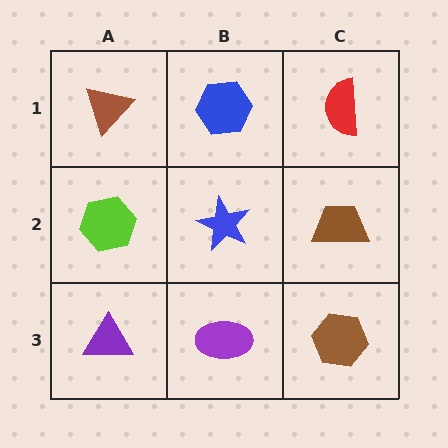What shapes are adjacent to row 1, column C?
A brown trapezoid (row 2, column C), a blue hexagon (row 1, column B).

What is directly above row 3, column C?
A brown trapezoid.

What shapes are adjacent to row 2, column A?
A brown triangle (row 1, column A), a purple triangle (row 3, column A), a blue star (row 2, column B).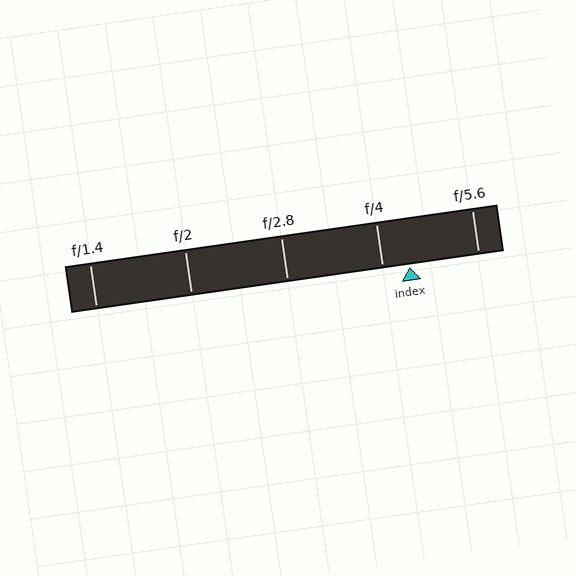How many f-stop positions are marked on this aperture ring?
There are 5 f-stop positions marked.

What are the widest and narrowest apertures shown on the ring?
The widest aperture shown is f/1.4 and the narrowest is f/5.6.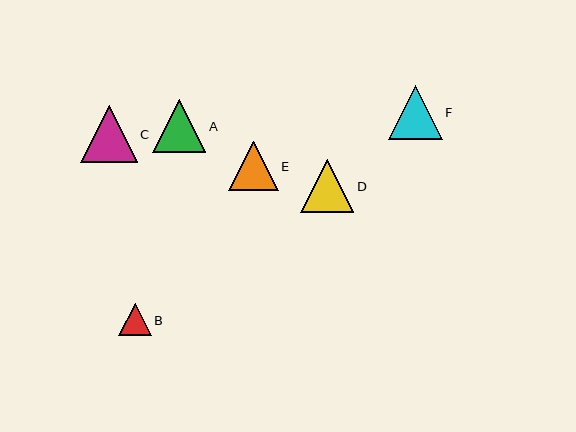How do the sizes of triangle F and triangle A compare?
Triangle F and triangle A are approximately the same size.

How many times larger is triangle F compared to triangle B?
Triangle F is approximately 1.7 times the size of triangle B.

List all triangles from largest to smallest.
From largest to smallest: C, F, D, A, E, B.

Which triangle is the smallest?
Triangle B is the smallest with a size of approximately 32 pixels.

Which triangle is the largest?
Triangle C is the largest with a size of approximately 57 pixels.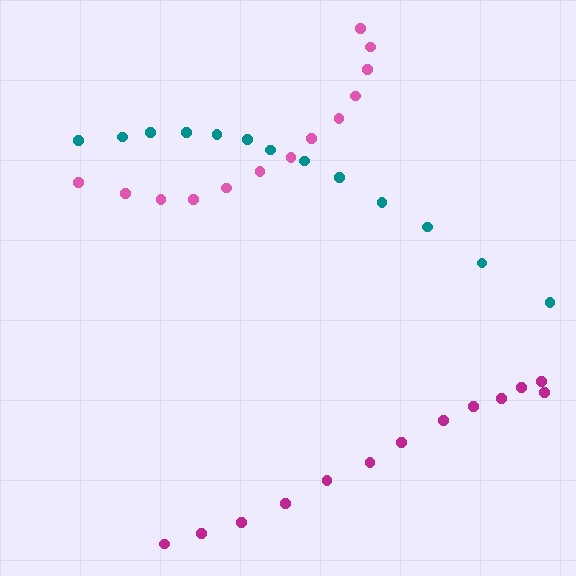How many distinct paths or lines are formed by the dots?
There are 3 distinct paths.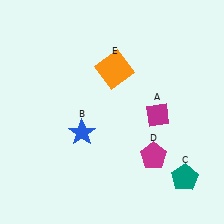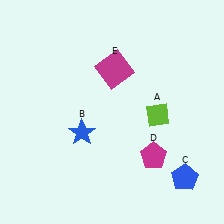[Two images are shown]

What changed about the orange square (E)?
In Image 1, E is orange. In Image 2, it changed to magenta.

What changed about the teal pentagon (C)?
In Image 1, C is teal. In Image 2, it changed to blue.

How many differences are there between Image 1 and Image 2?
There are 3 differences between the two images.